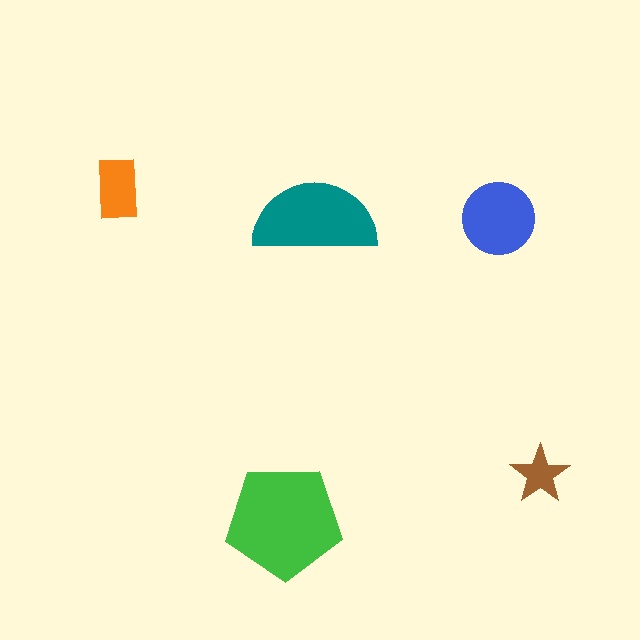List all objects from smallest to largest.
The brown star, the orange rectangle, the blue circle, the teal semicircle, the green pentagon.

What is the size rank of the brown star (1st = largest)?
5th.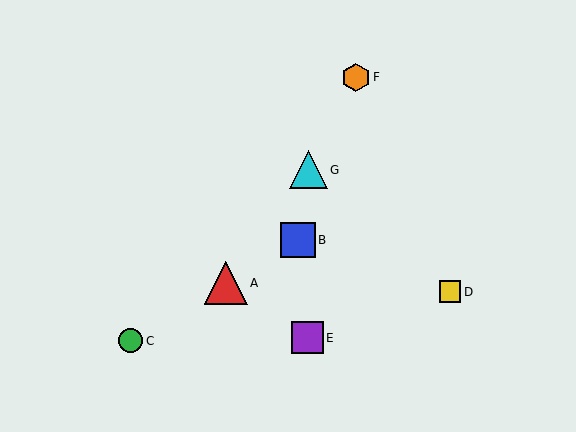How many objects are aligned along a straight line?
3 objects (A, B, C) are aligned along a straight line.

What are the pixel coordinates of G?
Object G is at (309, 170).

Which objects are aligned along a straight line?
Objects A, B, C are aligned along a straight line.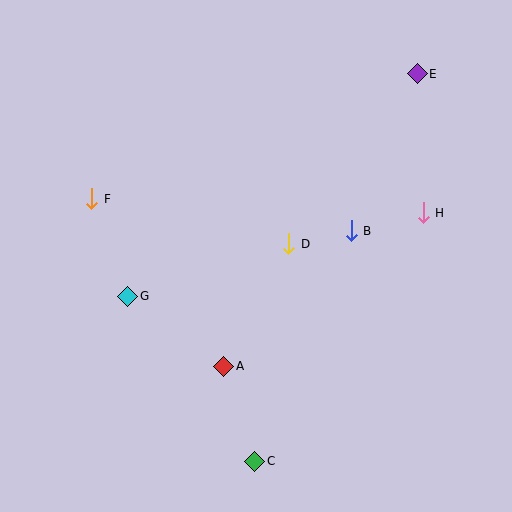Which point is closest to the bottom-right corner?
Point C is closest to the bottom-right corner.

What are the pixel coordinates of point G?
Point G is at (128, 296).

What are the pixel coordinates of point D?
Point D is at (289, 244).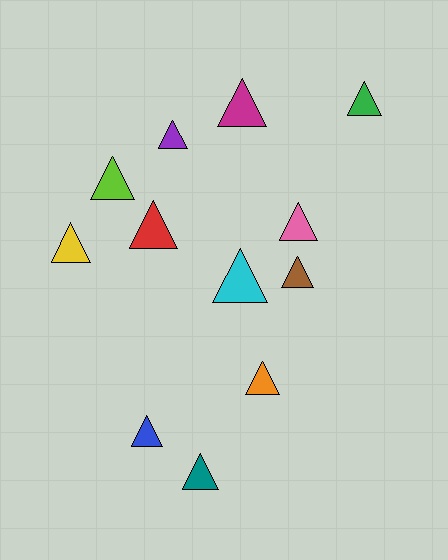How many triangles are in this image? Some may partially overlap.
There are 12 triangles.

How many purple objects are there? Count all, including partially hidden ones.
There is 1 purple object.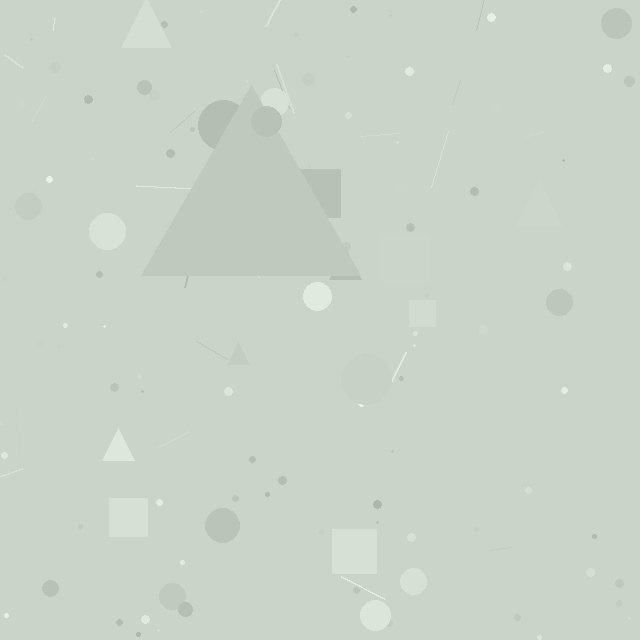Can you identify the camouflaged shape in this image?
The camouflaged shape is a triangle.